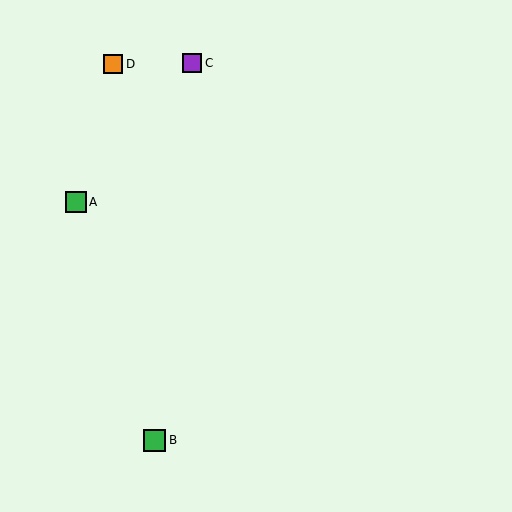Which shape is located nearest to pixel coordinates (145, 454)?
The green square (labeled B) at (155, 440) is nearest to that location.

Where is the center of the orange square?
The center of the orange square is at (113, 64).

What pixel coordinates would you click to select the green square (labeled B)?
Click at (155, 440) to select the green square B.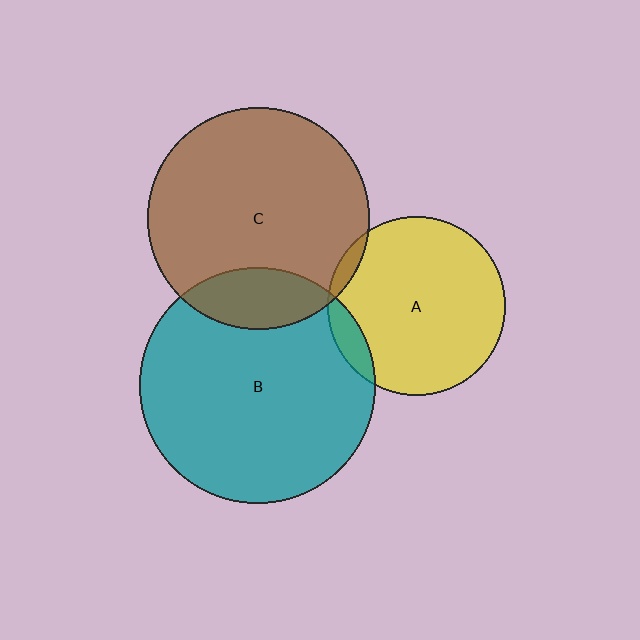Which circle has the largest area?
Circle B (teal).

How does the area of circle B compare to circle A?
Approximately 1.8 times.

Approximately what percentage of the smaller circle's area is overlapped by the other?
Approximately 5%.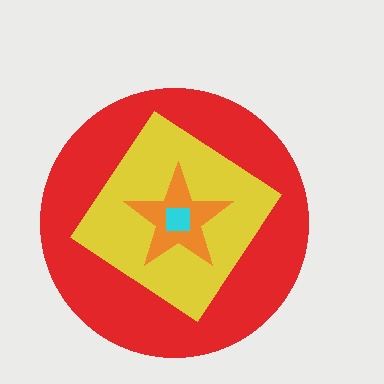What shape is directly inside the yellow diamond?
The orange star.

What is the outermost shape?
The red circle.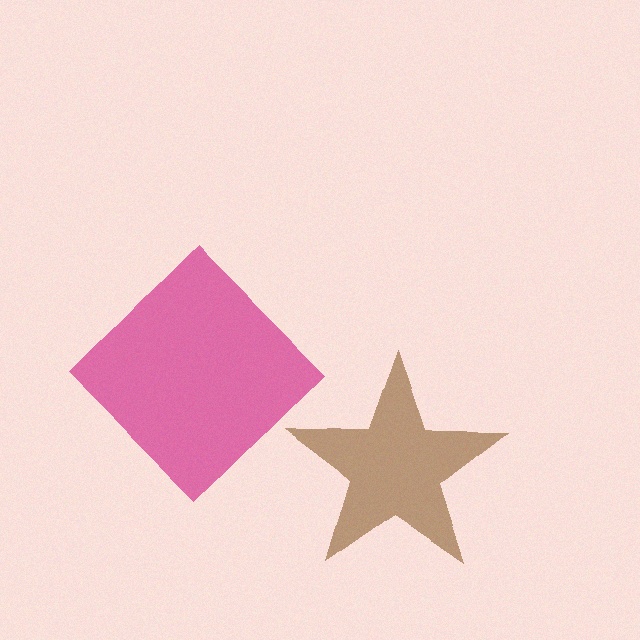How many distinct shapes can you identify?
There are 2 distinct shapes: a magenta diamond, a brown star.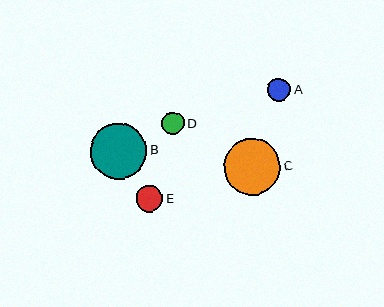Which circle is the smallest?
Circle D is the smallest with a size of approximately 22 pixels.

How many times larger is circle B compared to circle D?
Circle B is approximately 2.5 times the size of circle D.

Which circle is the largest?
Circle C is the largest with a size of approximately 56 pixels.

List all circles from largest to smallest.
From largest to smallest: C, B, E, A, D.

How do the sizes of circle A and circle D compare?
Circle A and circle D are approximately the same size.